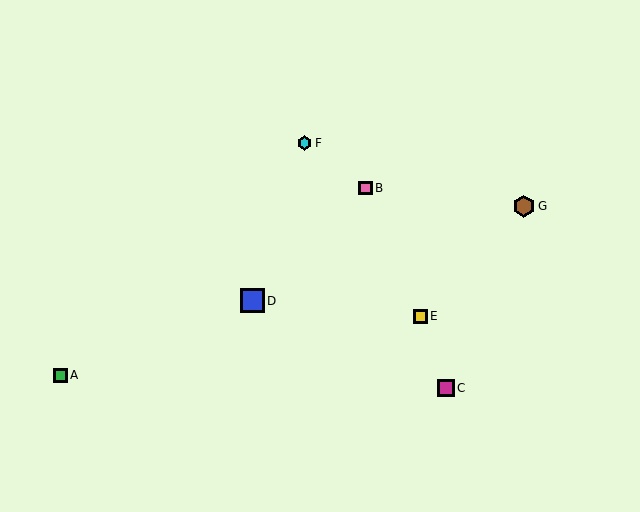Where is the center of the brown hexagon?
The center of the brown hexagon is at (524, 206).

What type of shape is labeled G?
Shape G is a brown hexagon.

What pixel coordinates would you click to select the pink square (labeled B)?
Click at (366, 188) to select the pink square B.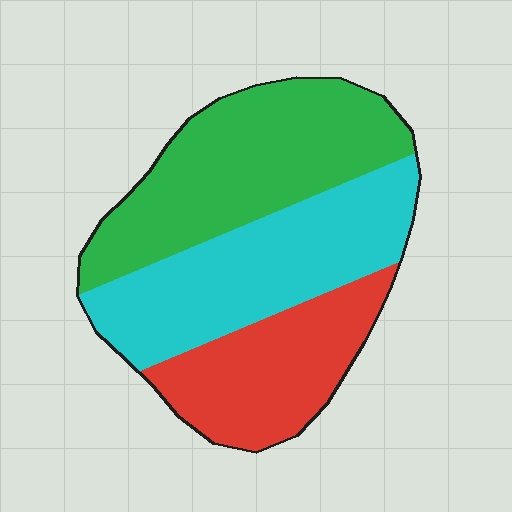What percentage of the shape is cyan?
Cyan takes up about three eighths (3/8) of the shape.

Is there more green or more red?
Green.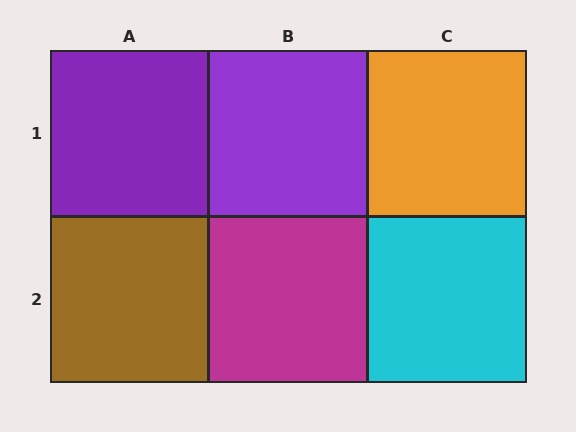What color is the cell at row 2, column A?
Brown.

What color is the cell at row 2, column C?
Cyan.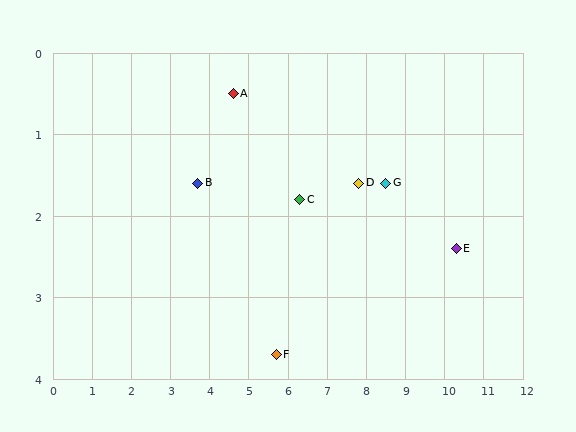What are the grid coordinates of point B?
Point B is at approximately (3.7, 1.6).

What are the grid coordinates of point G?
Point G is at approximately (8.5, 1.6).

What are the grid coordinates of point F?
Point F is at approximately (5.7, 3.7).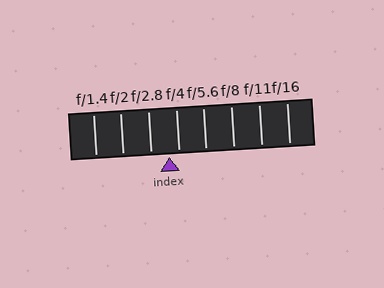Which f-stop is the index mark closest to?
The index mark is closest to f/4.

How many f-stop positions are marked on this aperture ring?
There are 8 f-stop positions marked.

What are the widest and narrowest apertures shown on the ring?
The widest aperture shown is f/1.4 and the narrowest is f/16.